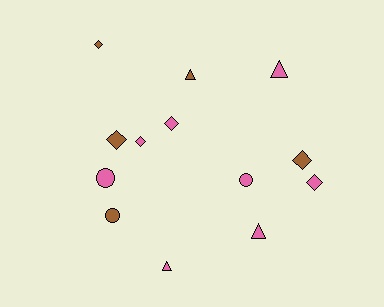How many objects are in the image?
There are 13 objects.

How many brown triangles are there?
There is 1 brown triangle.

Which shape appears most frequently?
Diamond, with 6 objects.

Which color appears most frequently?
Pink, with 8 objects.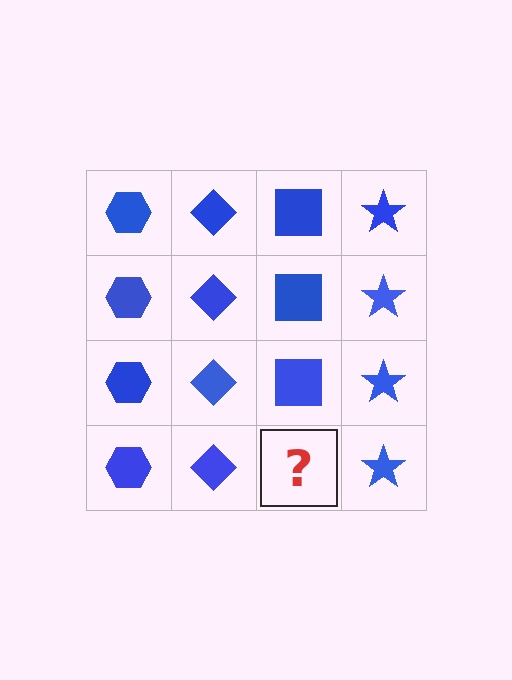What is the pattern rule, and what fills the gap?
The rule is that each column has a consistent shape. The gap should be filled with a blue square.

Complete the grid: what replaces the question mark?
The question mark should be replaced with a blue square.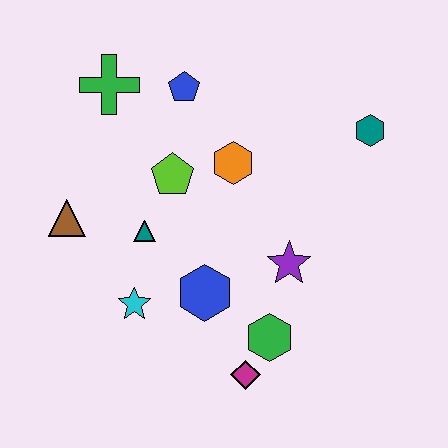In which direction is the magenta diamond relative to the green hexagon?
The magenta diamond is below the green hexagon.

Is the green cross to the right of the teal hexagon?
No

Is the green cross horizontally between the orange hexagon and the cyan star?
No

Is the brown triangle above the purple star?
Yes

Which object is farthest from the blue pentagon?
The magenta diamond is farthest from the blue pentagon.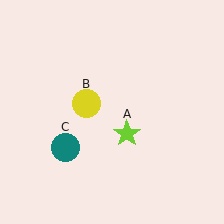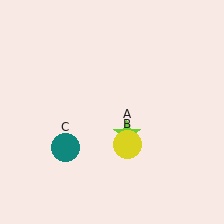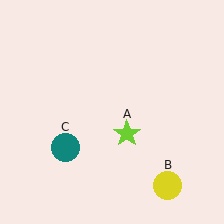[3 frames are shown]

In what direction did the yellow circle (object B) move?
The yellow circle (object B) moved down and to the right.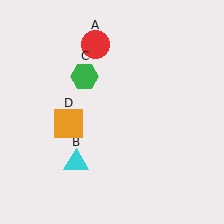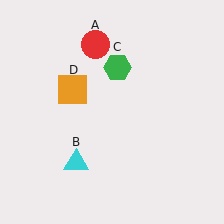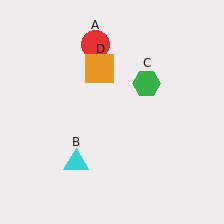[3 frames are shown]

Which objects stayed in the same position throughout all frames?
Red circle (object A) and cyan triangle (object B) remained stationary.